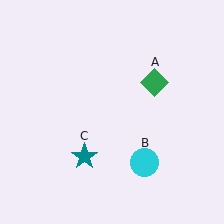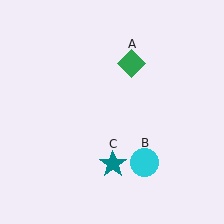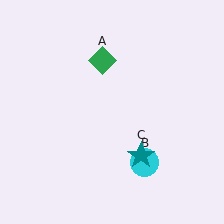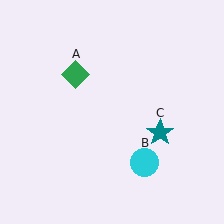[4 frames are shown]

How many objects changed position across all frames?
2 objects changed position: green diamond (object A), teal star (object C).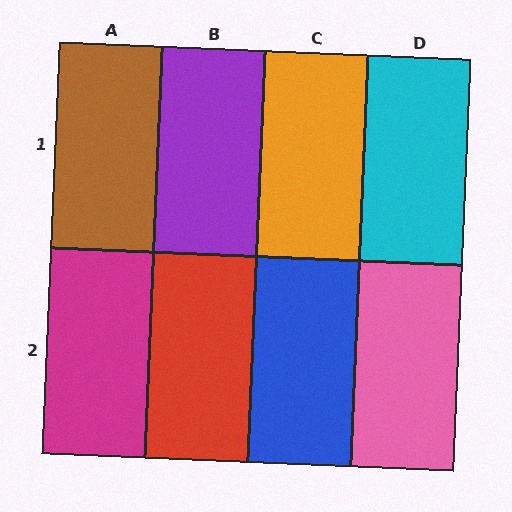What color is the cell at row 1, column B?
Purple.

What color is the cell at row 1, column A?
Brown.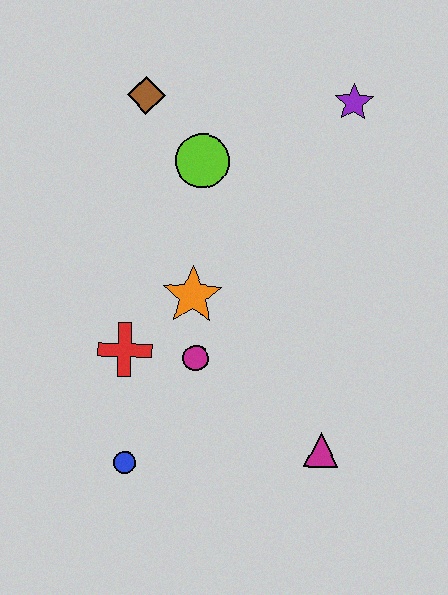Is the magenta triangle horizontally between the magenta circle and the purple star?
Yes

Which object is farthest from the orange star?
The purple star is farthest from the orange star.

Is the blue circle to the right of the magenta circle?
No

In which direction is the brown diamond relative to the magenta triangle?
The brown diamond is above the magenta triangle.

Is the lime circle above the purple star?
No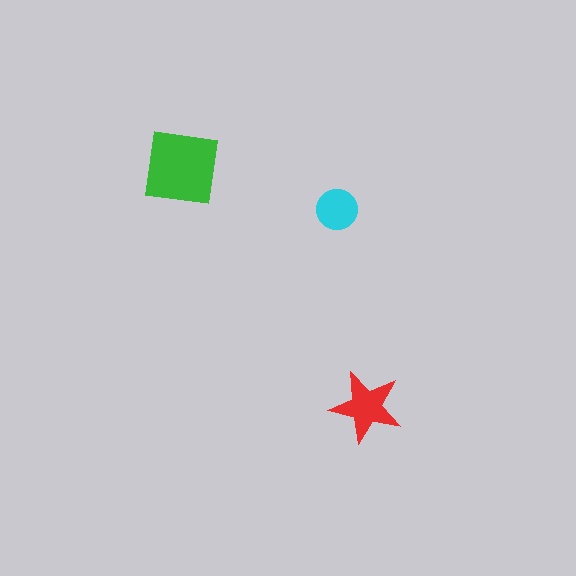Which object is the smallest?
The cyan circle.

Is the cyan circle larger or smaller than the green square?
Smaller.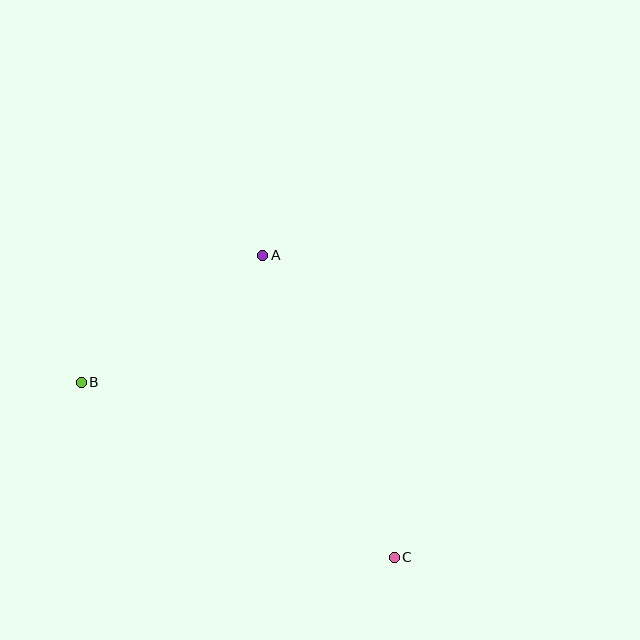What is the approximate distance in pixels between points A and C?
The distance between A and C is approximately 329 pixels.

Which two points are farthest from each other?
Points B and C are farthest from each other.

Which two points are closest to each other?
Points A and B are closest to each other.